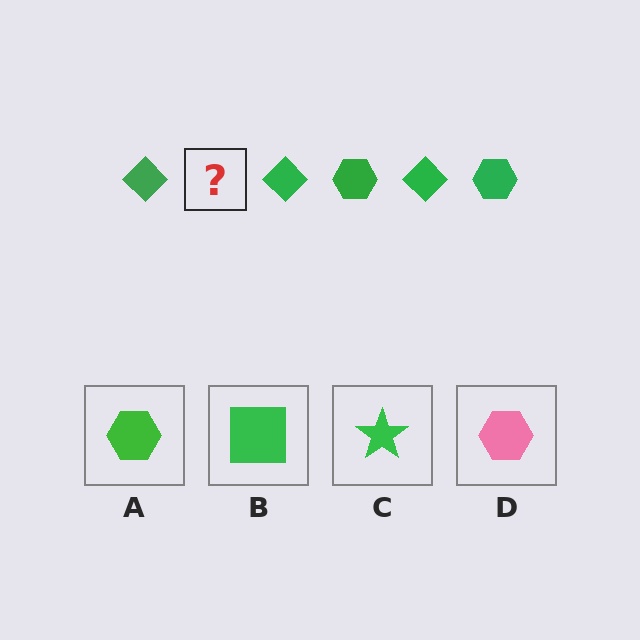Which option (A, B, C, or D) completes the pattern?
A.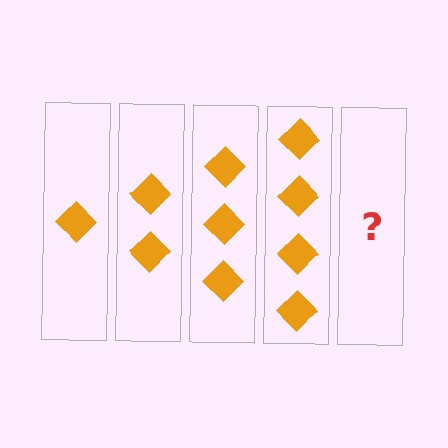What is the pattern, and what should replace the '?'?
The pattern is that each step adds one more diamond. The '?' should be 5 diamonds.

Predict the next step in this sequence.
The next step is 5 diamonds.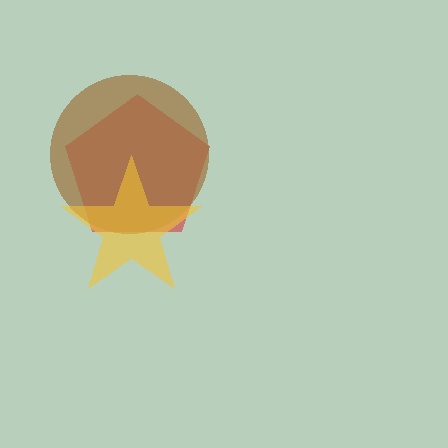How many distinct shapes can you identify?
There are 3 distinct shapes: a red pentagon, a brown circle, a yellow star.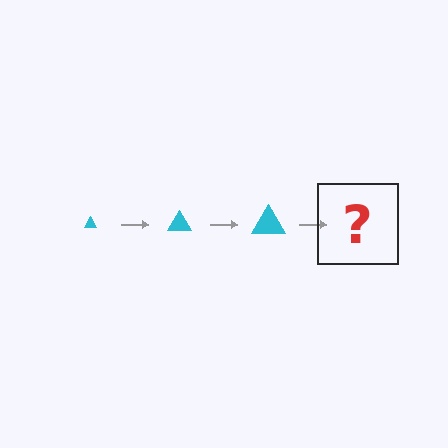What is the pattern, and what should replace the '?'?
The pattern is that the triangle gets progressively larger each step. The '?' should be a cyan triangle, larger than the previous one.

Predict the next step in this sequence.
The next step is a cyan triangle, larger than the previous one.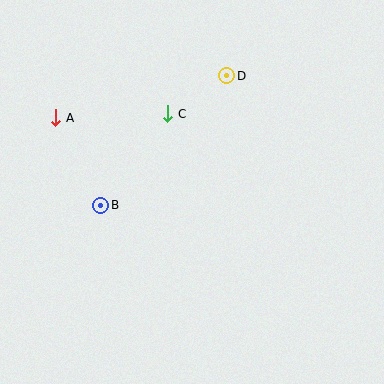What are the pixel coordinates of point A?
Point A is at (56, 118).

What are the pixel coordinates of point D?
Point D is at (227, 76).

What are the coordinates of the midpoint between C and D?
The midpoint between C and D is at (197, 95).